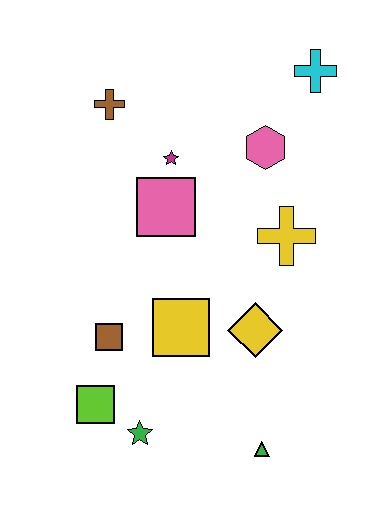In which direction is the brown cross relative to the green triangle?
The brown cross is above the green triangle.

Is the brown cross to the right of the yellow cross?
No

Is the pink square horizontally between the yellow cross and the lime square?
Yes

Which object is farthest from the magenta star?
The green triangle is farthest from the magenta star.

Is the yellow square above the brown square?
Yes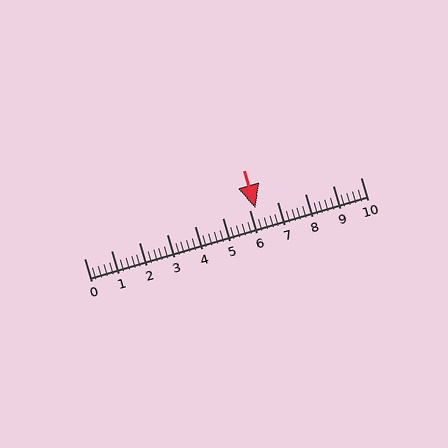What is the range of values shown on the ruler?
The ruler shows values from 0 to 10.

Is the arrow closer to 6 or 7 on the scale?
The arrow is closer to 6.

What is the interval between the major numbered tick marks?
The major tick marks are spaced 1 units apart.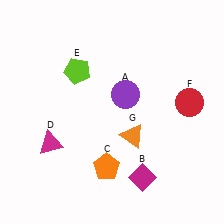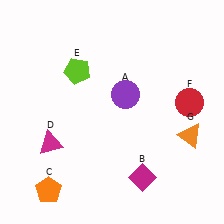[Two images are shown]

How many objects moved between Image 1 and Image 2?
2 objects moved between the two images.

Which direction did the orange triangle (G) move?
The orange triangle (G) moved right.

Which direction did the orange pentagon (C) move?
The orange pentagon (C) moved left.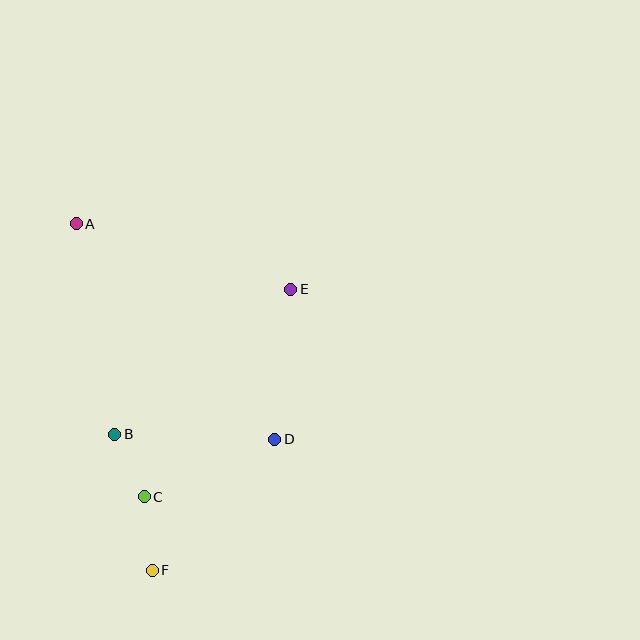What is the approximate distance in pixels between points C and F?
The distance between C and F is approximately 74 pixels.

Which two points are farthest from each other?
Points A and F are farthest from each other.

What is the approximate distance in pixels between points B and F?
The distance between B and F is approximately 141 pixels.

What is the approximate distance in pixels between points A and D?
The distance between A and D is approximately 293 pixels.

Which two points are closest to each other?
Points B and C are closest to each other.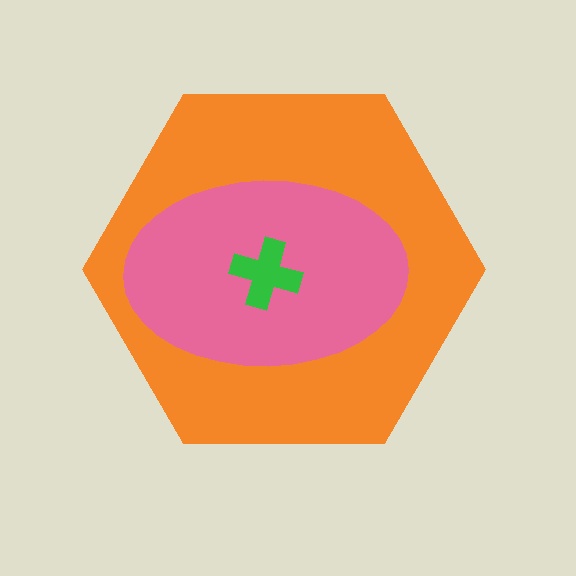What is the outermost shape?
The orange hexagon.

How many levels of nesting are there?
3.